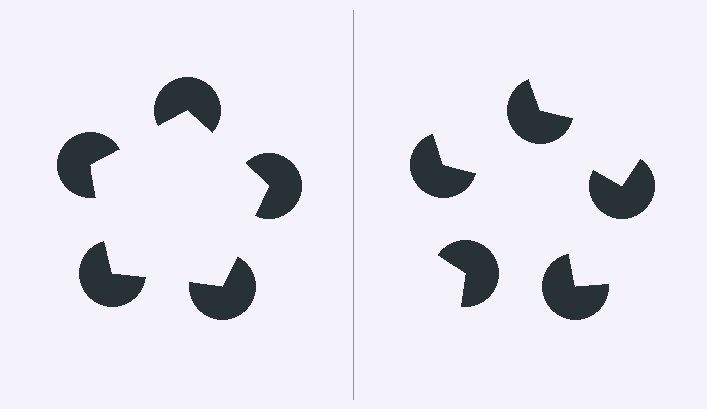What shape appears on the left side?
An illusory pentagon.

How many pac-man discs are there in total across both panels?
10 — 5 on each side.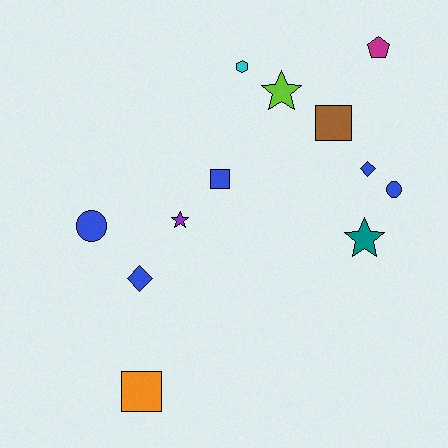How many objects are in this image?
There are 12 objects.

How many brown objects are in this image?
There is 1 brown object.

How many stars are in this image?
There are 3 stars.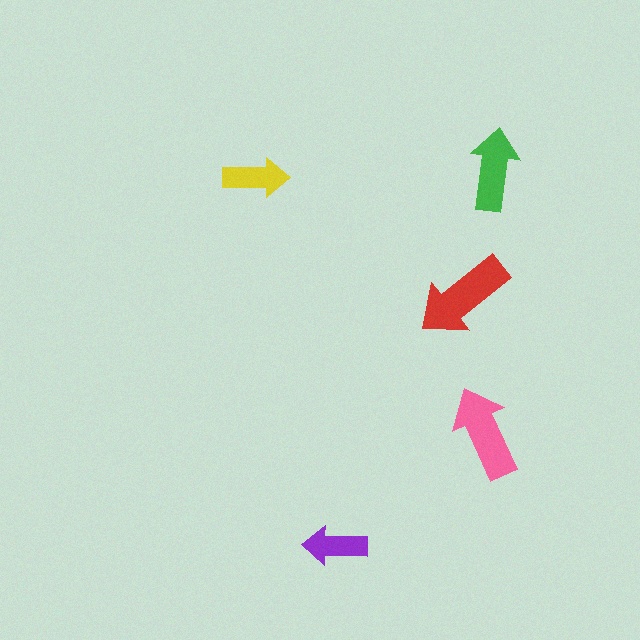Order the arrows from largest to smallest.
the red one, the pink one, the green one, the yellow one, the purple one.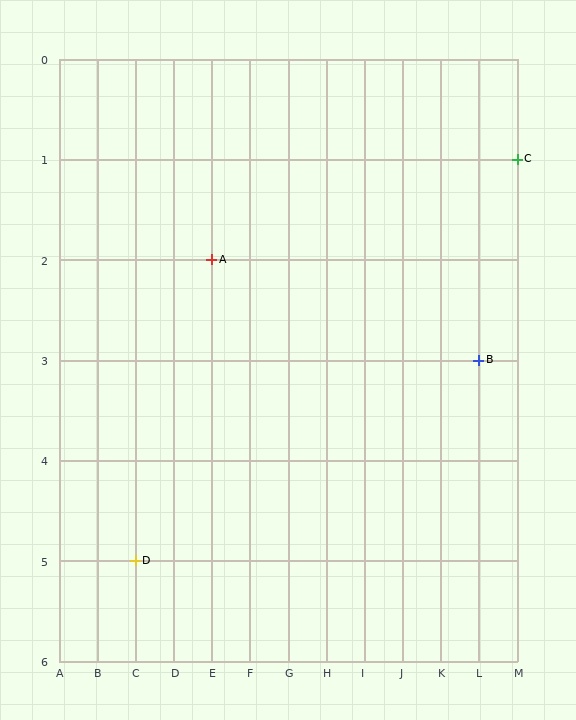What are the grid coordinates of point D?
Point D is at grid coordinates (C, 5).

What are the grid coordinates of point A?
Point A is at grid coordinates (E, 2).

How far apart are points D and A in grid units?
Points D and A are 2 columns and 3 rows apart (about 3.6 grid units diagonally).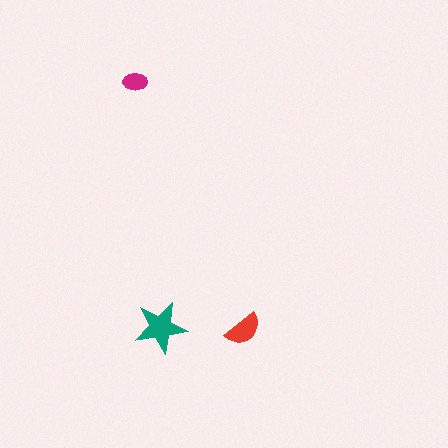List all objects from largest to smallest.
The teal star, the red semicircle, the magenta ellipse.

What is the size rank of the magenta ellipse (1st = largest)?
3rd.